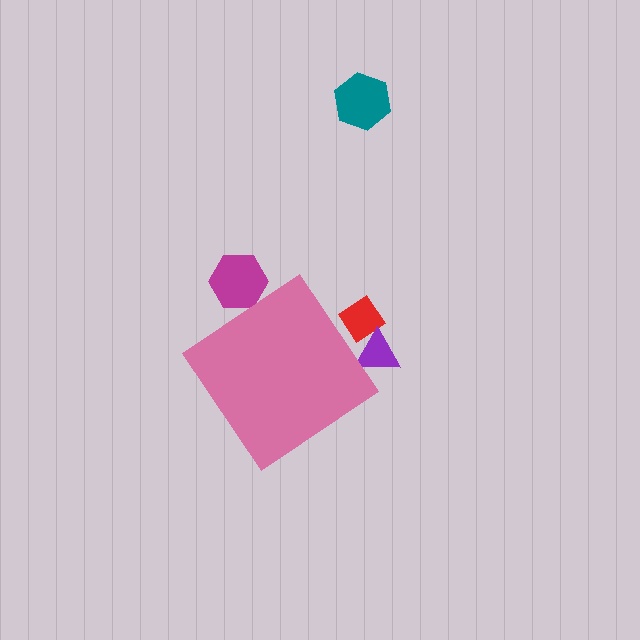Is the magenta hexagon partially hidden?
Yes, the magenta hexagon is partially hidden behind the pink diamond.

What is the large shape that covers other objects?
A pink diamond.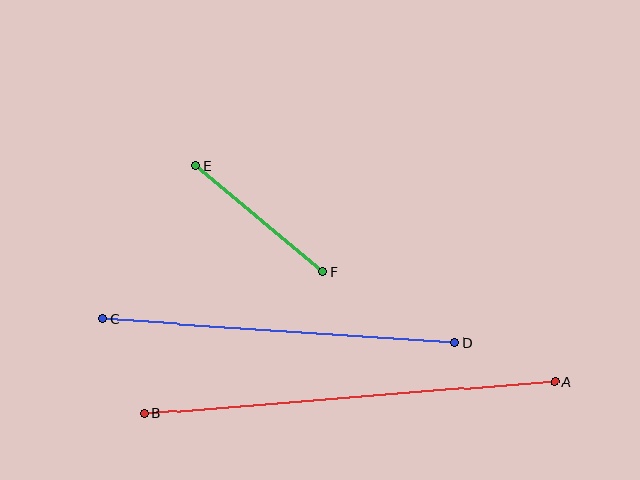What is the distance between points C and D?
The distance is approximately 352 pixels.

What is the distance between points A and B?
The distance is approximately 411 pixels.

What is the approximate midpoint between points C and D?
The midpoint is at approximately (278, 331) pixels.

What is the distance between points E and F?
The distance is approximately 165 pixels.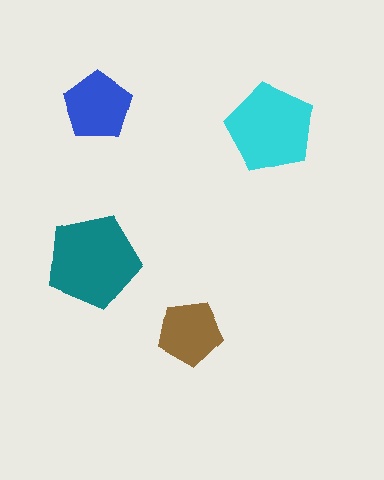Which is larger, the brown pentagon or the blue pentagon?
The blue one.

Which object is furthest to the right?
The cyan pentagon is rightmost.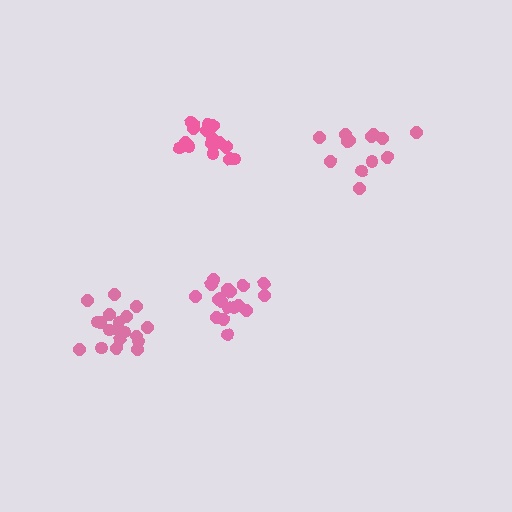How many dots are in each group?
Group 1: 13 dots, Group 2: 19 dots, Group 3: 18 dots, Group 4: 16 dots (66 total).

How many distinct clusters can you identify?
There are 4 distinct clusters.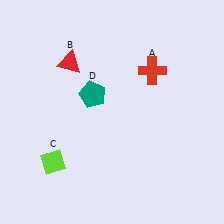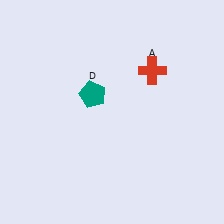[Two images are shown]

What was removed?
The red triangle (B), the lime diamond (C) were removed in Image 2.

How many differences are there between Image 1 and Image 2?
There are 2 differences between the two images.